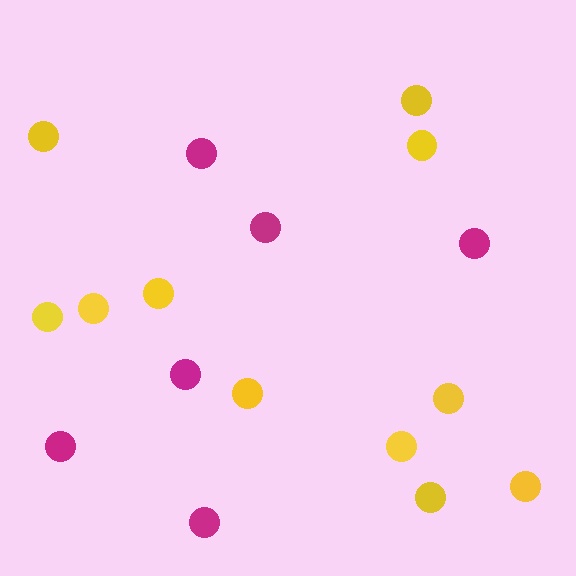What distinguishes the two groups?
There are 2 groups: one group of yellow circles (11) and one group of magenta circles (6).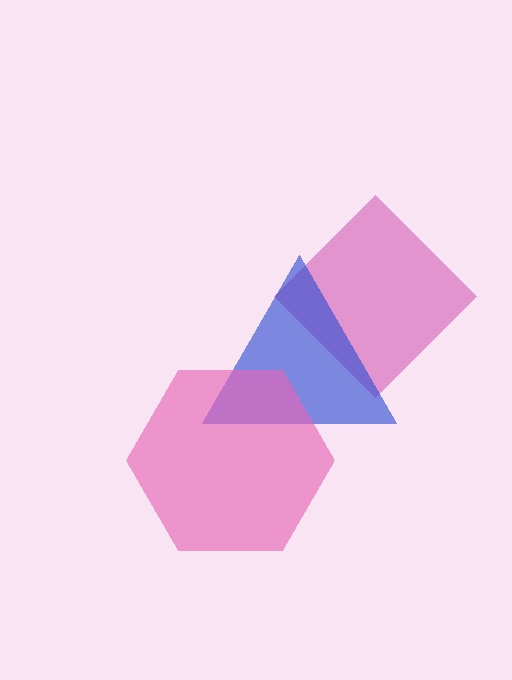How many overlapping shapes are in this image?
There are 3 overlapping shapes in the image.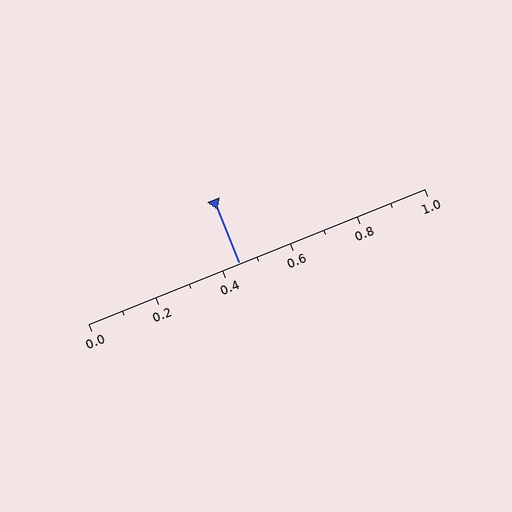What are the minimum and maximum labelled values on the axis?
The axis runs from 0.0 to 1.0.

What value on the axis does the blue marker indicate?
The marker indicates approximately 0.45.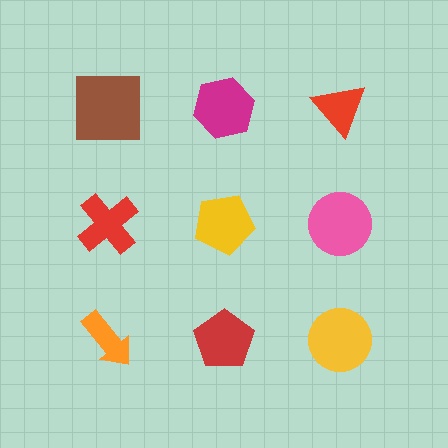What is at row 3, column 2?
A red pentagon.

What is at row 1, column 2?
A magenta hexagon.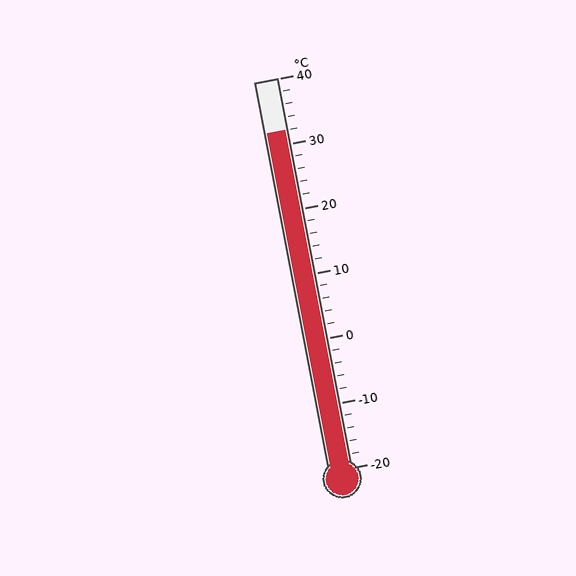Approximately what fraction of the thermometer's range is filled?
The thermometer is filled to approximately 85% of its range.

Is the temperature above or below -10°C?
The temperature is above -10°C.